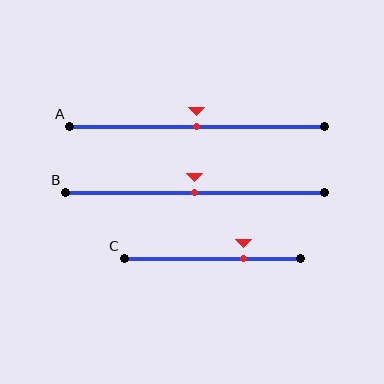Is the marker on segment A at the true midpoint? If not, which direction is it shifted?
Yes, the marker on segment A is at the true midpoint.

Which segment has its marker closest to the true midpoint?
Segment A has its marker closest to the true midpoint.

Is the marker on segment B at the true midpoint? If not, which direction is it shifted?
Yes, the marker on segment B is at the true midpoint.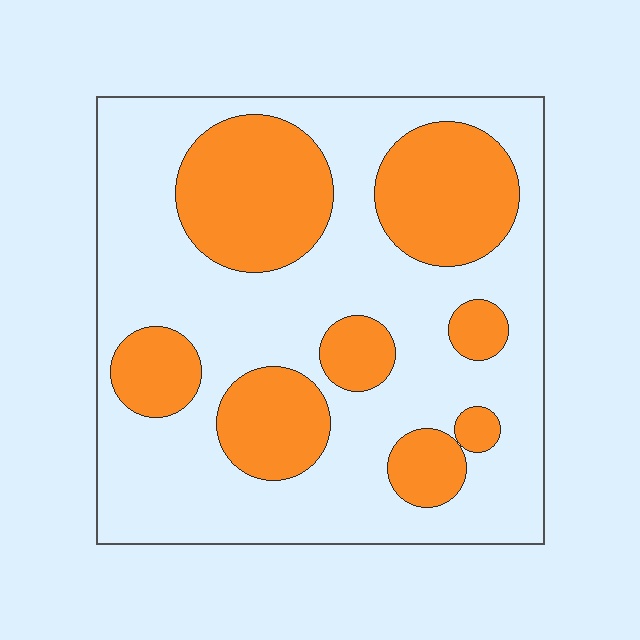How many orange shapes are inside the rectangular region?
8.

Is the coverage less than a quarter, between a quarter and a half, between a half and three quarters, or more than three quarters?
Between a quarter and a half.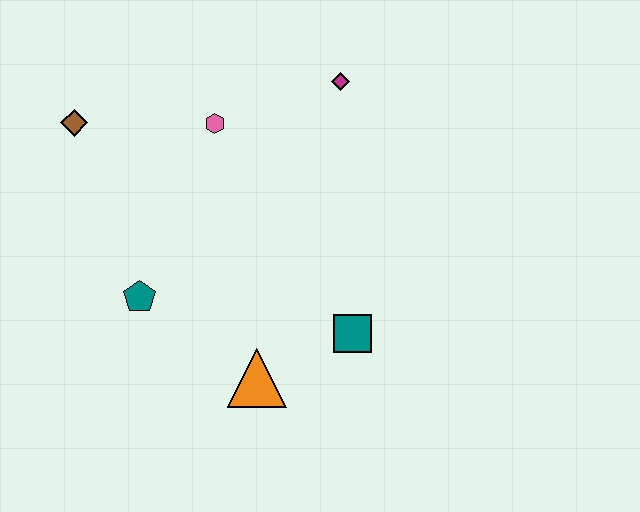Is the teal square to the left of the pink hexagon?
No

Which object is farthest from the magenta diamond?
The orange triangle is farthest from the magenta diamond.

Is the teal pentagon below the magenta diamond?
Yes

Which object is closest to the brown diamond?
The pink hexagon is closest to the brown diamond.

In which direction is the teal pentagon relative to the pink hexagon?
The teal pentagon is below the pink hexagon.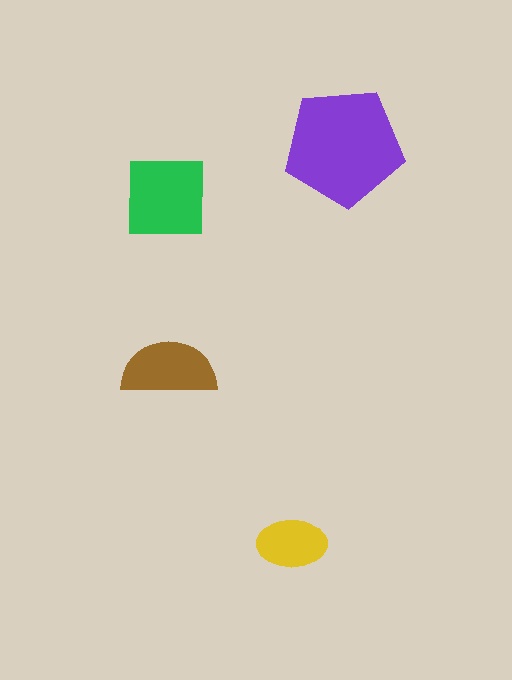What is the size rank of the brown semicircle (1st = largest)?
3rd.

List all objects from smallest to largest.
The yellow ellipse, the brown semicircle, the green square, the purple pentagon.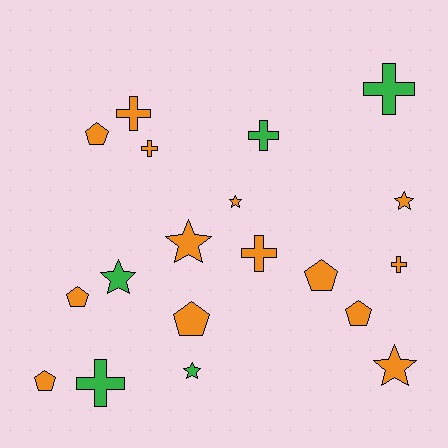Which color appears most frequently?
Orange, with 14 objects.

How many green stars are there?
There are 2 green stars.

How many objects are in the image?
There are 19 objects.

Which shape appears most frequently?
Cross, with 7 objects.